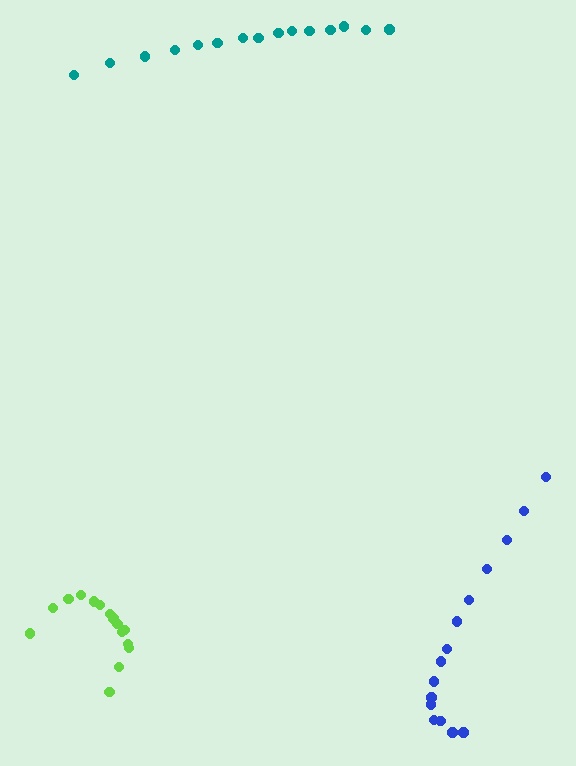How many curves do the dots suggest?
There are 3 distinct paths.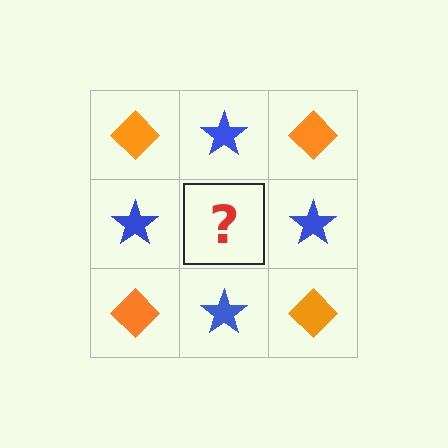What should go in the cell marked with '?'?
The missing cell should contain an orange diamond.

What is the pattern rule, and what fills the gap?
The rule is that it alternates orange diamond and blue star in a checkerboard pattern. The gap should be filled with an orange diamond.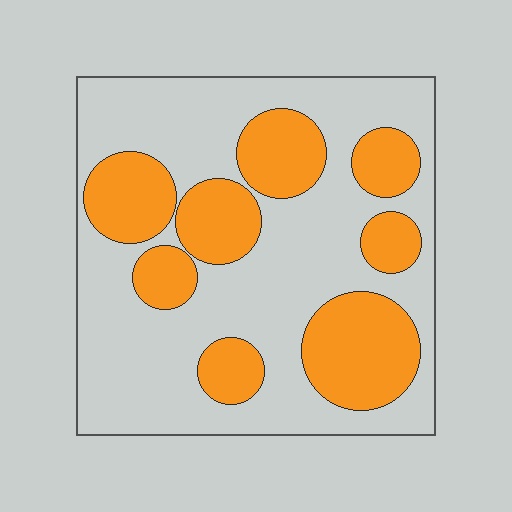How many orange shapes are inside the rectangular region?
8.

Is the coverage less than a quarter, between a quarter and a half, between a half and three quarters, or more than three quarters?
Between a quarter and a half.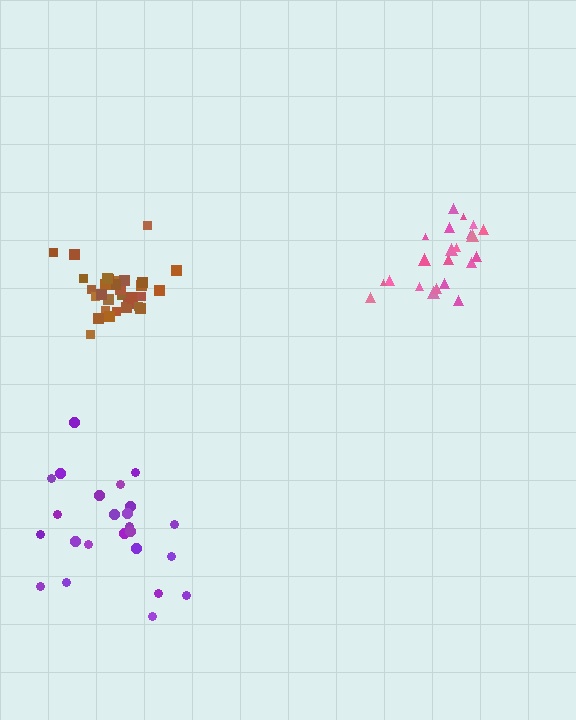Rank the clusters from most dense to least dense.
brown, pink, purple.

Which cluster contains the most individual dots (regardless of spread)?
Brown (32).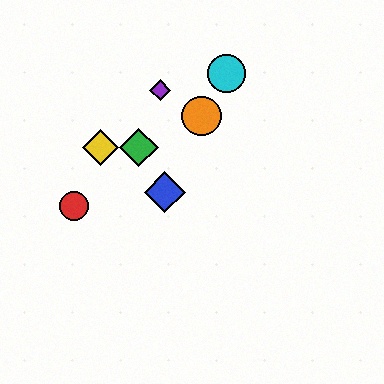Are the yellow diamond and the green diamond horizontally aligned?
Yes, both are at y≈147.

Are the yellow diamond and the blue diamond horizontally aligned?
No, the yellow diamond is at y≈147 and the blue diamond is at y≈192.